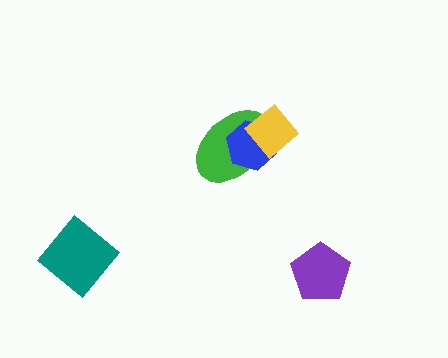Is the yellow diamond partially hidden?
No, no other shape covers it.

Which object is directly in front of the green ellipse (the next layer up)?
The blue hexagon is directly in front of the green ellipse.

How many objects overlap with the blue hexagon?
2 objects overlap with the blue hexagon.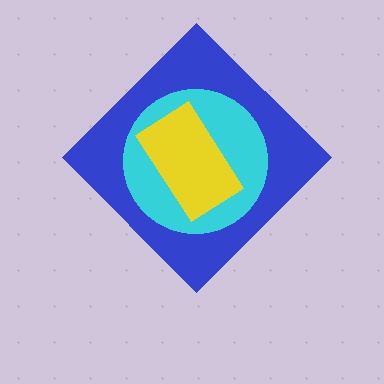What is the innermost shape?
The yellow rectangle.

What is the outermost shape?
The blue diamond.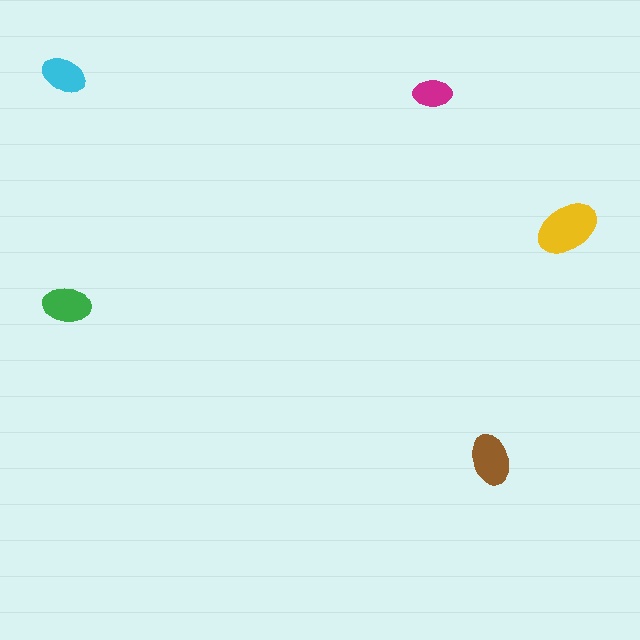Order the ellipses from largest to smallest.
the yellow one, the brown one, the green one, the cyan one, the magenta one.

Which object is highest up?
The cyan ellipse is topmost.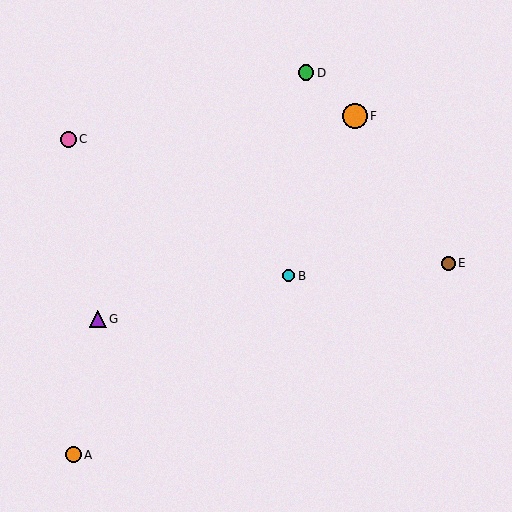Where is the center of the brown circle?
The center of the brown circle is at (448, 263).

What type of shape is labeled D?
Shape D is a green circle.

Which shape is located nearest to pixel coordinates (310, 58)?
The green circle (labeled D) at (306, 73) is nearest to that location.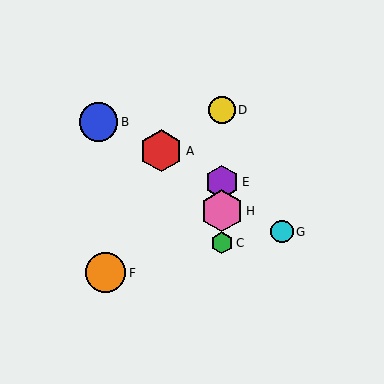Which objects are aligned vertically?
Objects C, D, E, H are aligned vertically.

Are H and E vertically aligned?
Yes, both are at x≈222.